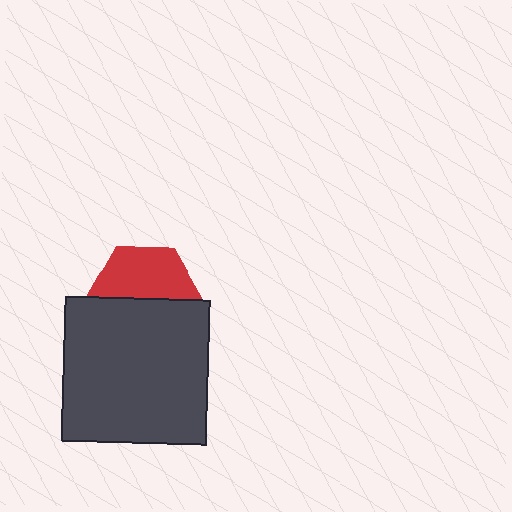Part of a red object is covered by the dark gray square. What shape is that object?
It is a hexagon.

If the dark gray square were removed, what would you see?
You would see the complete red hexagon.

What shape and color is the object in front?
The object in front is a dark gray square.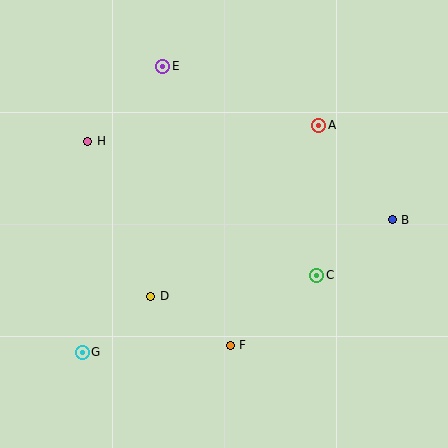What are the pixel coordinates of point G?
Point G is at (82, 352).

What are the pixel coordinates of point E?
Point E is at (163, 66).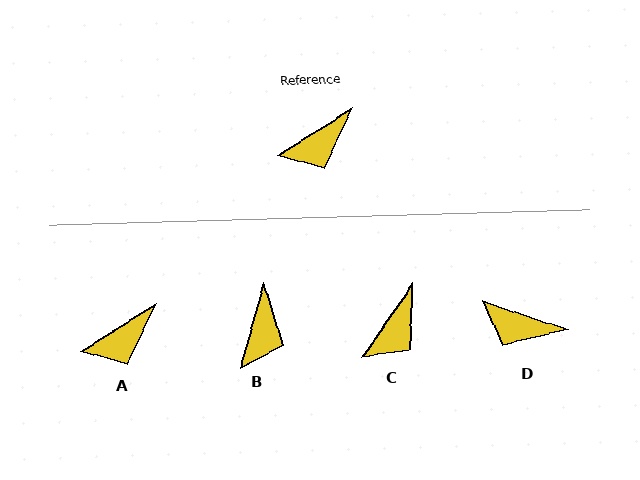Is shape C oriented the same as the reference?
No, it is off by about 23 degrees.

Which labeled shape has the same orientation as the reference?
A.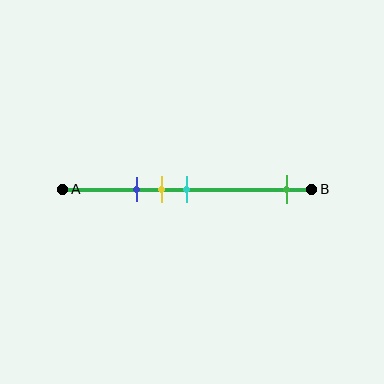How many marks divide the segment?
There are 4 marks dividing the segment.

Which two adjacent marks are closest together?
The yellow and cyan marks are the closest adjacent pair.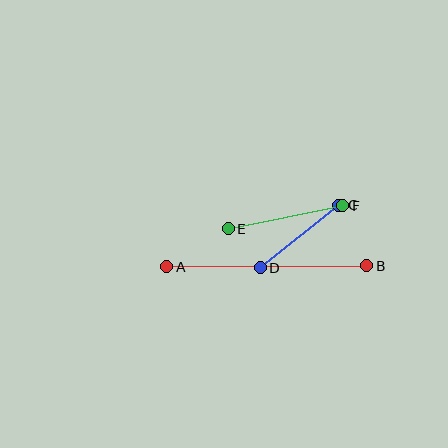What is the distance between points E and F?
The distance is approximately 117 pixels.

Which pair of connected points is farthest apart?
Points A and B are farthest apart.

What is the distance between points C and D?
The distance is approximately 100 pixels.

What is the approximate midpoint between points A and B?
The midpoint is at approximately (267, 266) pixels.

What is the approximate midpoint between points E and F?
The midpoint is at approximately (286, 217) pixels.